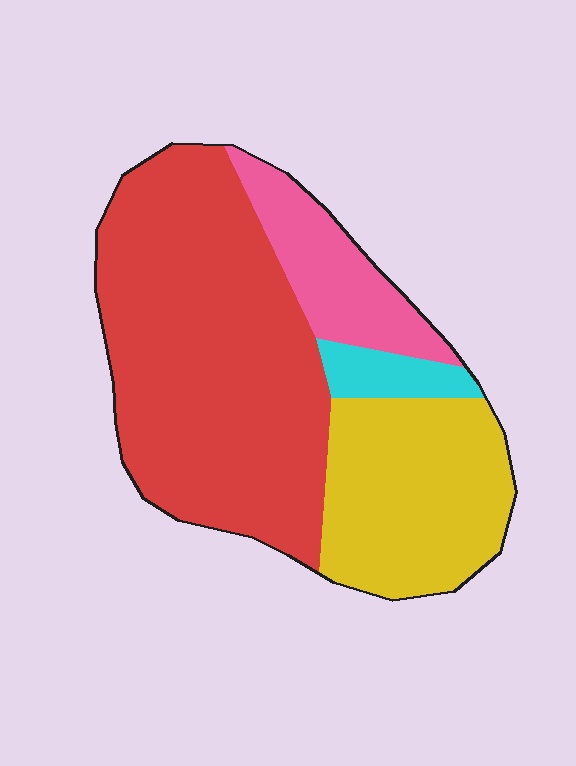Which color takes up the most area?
Red, at roughly 55%.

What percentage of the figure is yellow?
Yellow covers 26% of the figure.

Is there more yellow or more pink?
Yellow.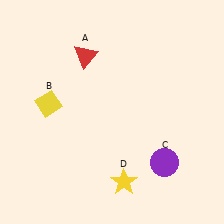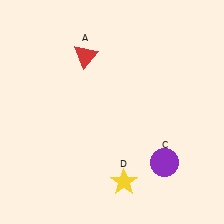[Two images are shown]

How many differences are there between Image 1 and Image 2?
There is 1 difference between the two images.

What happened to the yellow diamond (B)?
The yellow diamond (B) was removed in Image 2. It was in the top-left area of Image 1.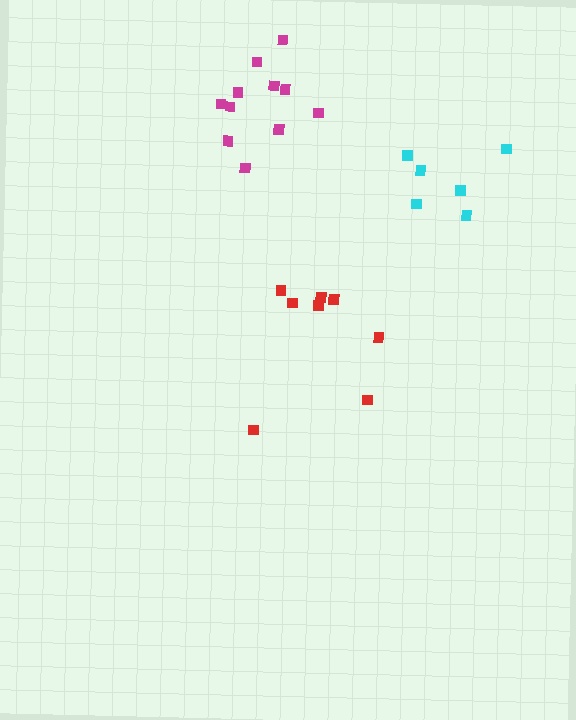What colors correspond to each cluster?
The clusters are colored: red, cyan, magenta.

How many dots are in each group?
Group 1: 8 dots, Group 2: 6 dots, Group 3: 11 dots (25 total).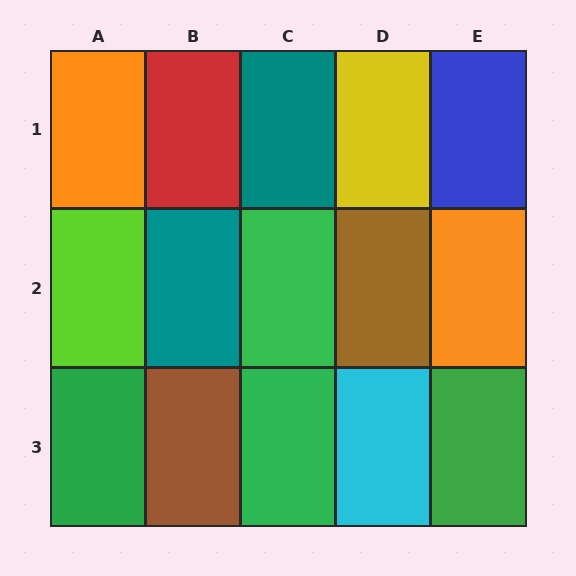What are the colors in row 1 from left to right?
Orange, red, teal, yellow, blue.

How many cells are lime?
1 cell is lime.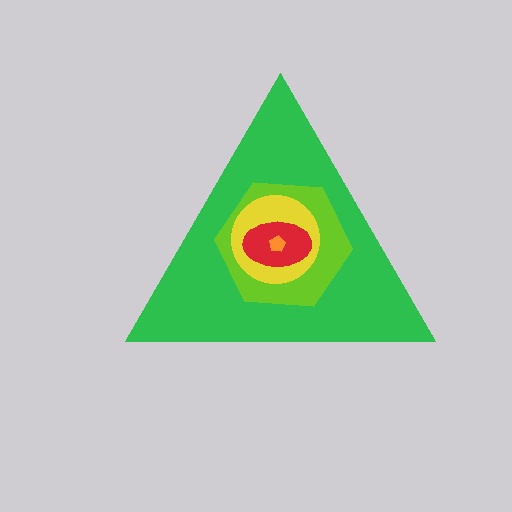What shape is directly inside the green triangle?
The lime hexagon.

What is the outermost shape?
The green triangle.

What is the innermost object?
The orange pentagon.